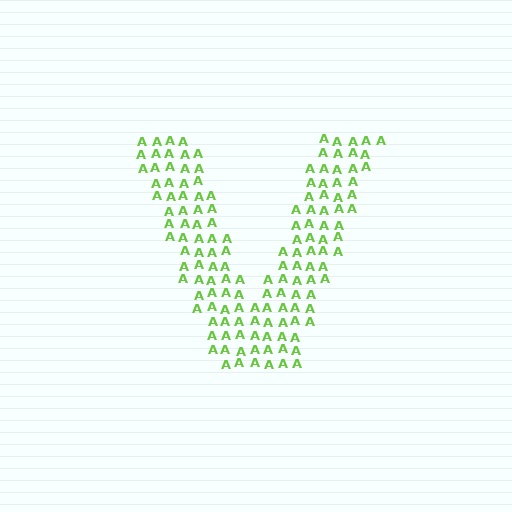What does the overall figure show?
The overall figure shows the letter V.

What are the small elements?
The small elements are letter A's.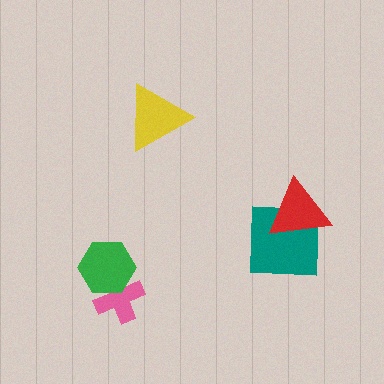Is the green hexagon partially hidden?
No, no other shape covers it.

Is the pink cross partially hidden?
Yes, it is partially covered by another shape.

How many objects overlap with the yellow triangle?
0 objects overlap with the yellow triangle.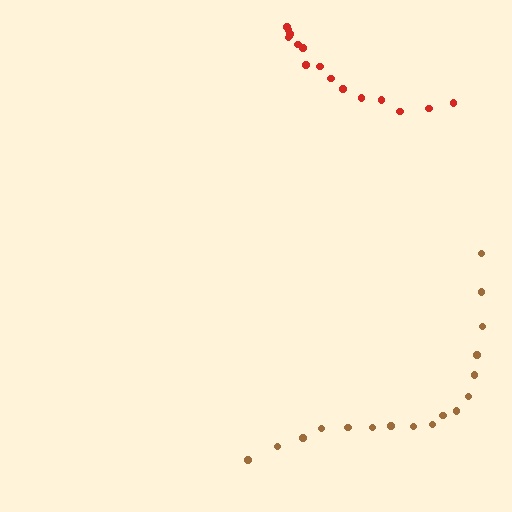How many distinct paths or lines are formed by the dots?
There are 2 distinct paths.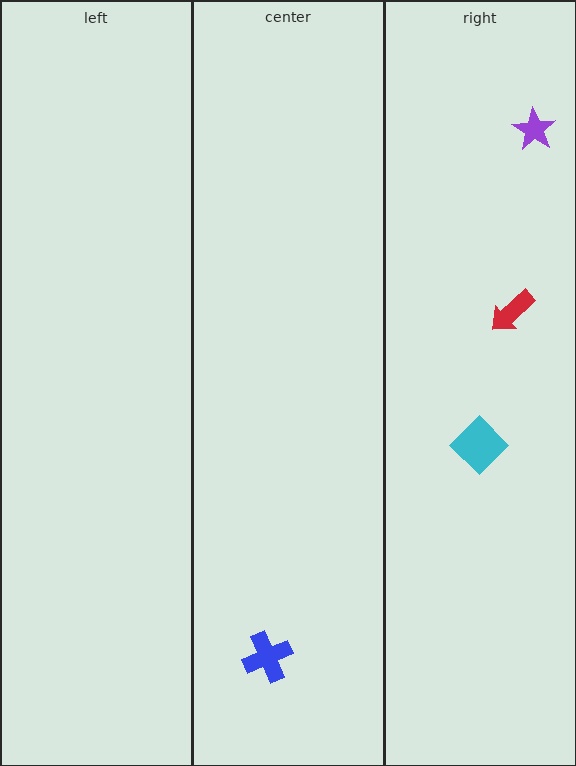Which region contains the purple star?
The right region.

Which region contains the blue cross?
The center region.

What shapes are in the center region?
The blue cross.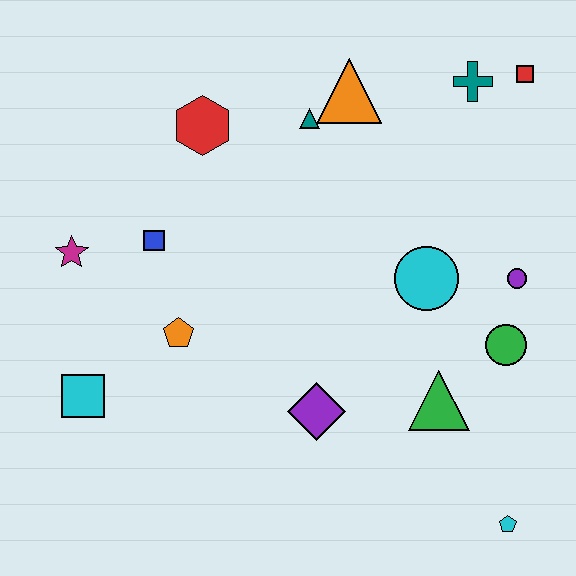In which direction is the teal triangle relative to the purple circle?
The teal triangle is to the left of the purple circle.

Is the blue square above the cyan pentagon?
Yes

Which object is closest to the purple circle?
The green circle is closest to the purple circle.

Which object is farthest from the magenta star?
The cyan pentagon is farthest from the magenta star.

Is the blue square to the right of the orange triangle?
No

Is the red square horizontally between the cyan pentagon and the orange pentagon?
No